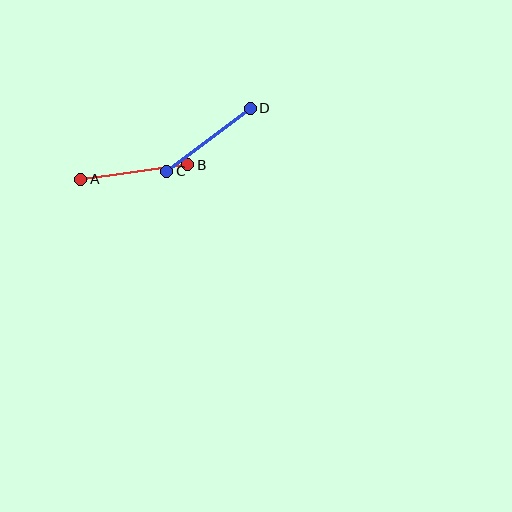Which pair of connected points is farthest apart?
Points A and B are farthest apart.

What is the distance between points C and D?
The distance is approximately 104 pixels.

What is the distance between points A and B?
The distance is approximately 108 pixels.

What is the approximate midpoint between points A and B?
The midpoint is at approximately (134, 172) pixels.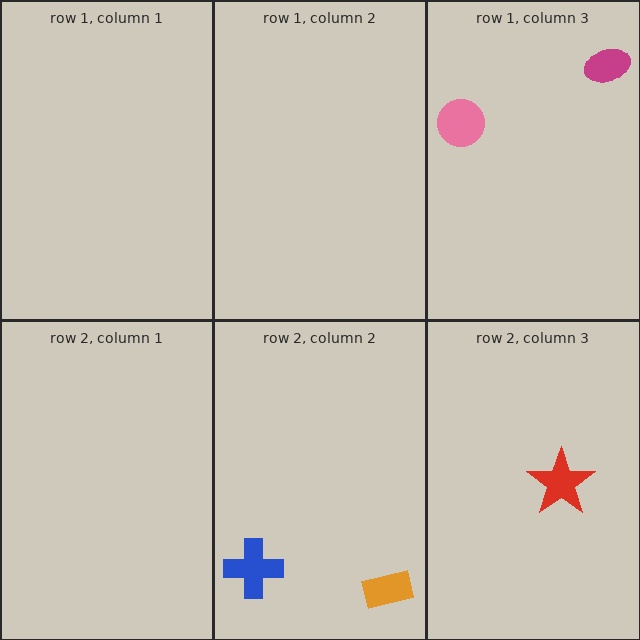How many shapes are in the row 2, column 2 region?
2.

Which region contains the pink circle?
The row 1, column 3 region.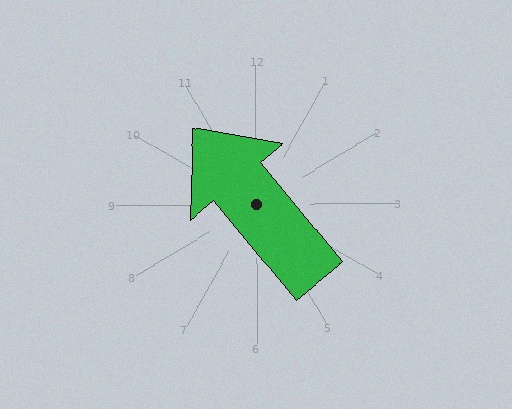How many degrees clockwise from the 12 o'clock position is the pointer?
Approximately 321 degrees.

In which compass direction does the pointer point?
Northwest.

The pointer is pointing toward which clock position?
Roughly 11 o'clock.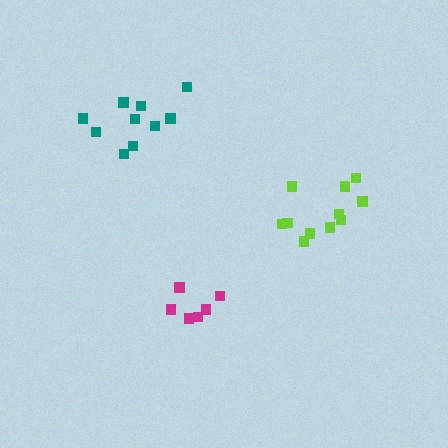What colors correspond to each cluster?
The clusters are colored: magenta, teal, lime.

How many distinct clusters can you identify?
There are 3 distinct clusters.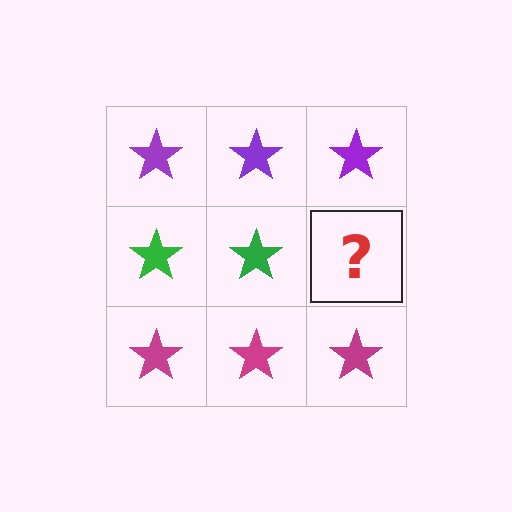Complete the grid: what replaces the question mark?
The question mark should be replaced with a green star.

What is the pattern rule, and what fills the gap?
The rule is that each row has a consistent color. The gap should be filled with a green star.